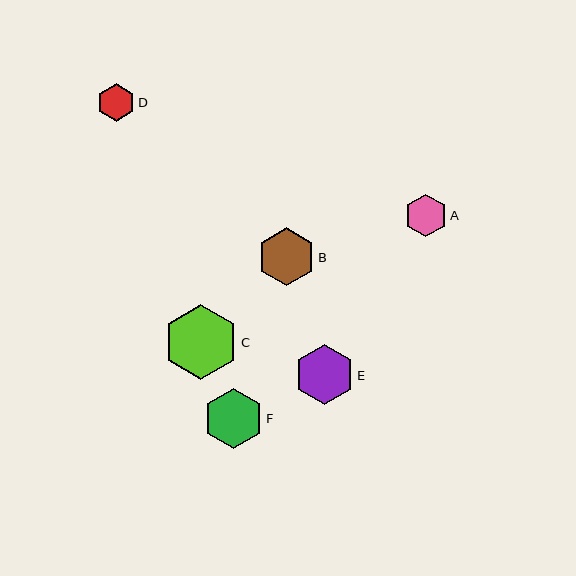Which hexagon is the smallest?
Hexagon D is the smallest with a size of approximately 38 pixels.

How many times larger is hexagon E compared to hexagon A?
Hexagon E is approximately 1.4 times the size of hexagon A.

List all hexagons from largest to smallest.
From largest to smallest: C, F, E, B, A, D.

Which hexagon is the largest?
Hexagon C is the largest with a size of approximately 75 pixels.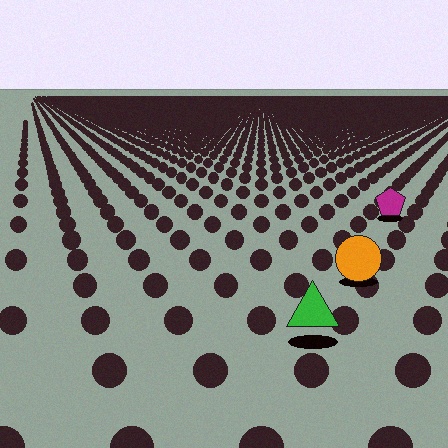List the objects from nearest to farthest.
From nearest to farthest: the green triangle, the orange circle, the magenta pentagon.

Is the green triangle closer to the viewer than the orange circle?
Yes. The green triangle is closer — you can tell from the texture gradient: the ground texture is coarser near it.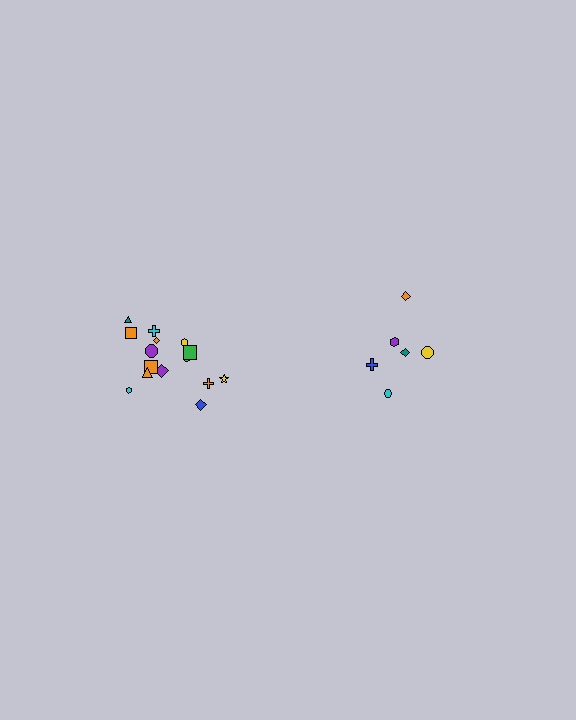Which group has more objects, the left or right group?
The left group.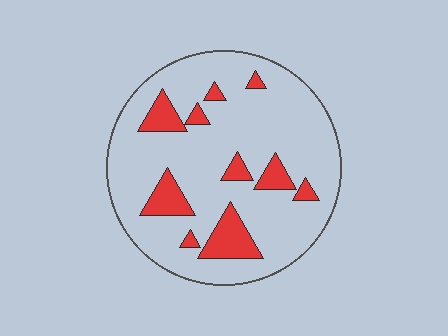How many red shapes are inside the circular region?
10.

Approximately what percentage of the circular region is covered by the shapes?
Approximately 15%.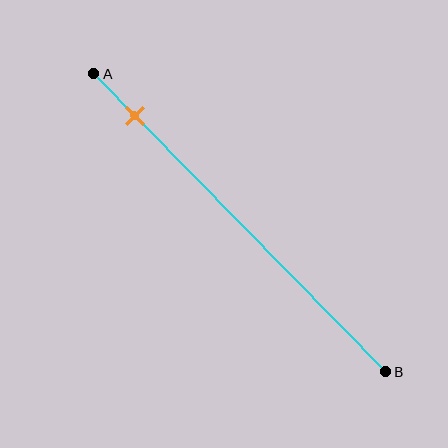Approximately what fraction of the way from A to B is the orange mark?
The orange mark is approximately 15% of the way from A to B.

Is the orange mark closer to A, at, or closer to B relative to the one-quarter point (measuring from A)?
The orange mark is closer to point A than the one-quarter point of segment AB.